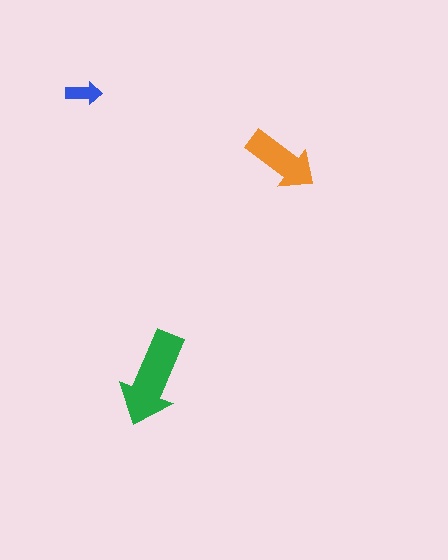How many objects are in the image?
There are 3 objects in the image.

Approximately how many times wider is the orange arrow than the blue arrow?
About 2 times wider.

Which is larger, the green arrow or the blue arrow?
The green one.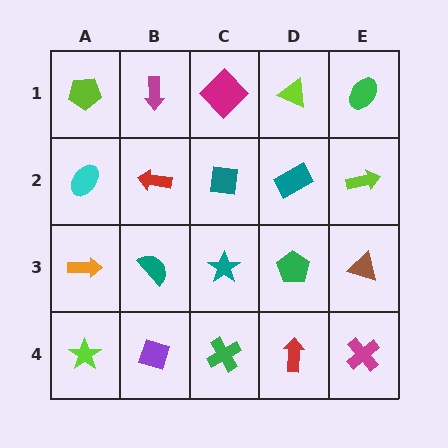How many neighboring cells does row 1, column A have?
2.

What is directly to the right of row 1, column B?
A magenta diamond.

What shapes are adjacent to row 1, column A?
A cyan ellipse (row 2, column A), a magenta arrow (row 1, column B).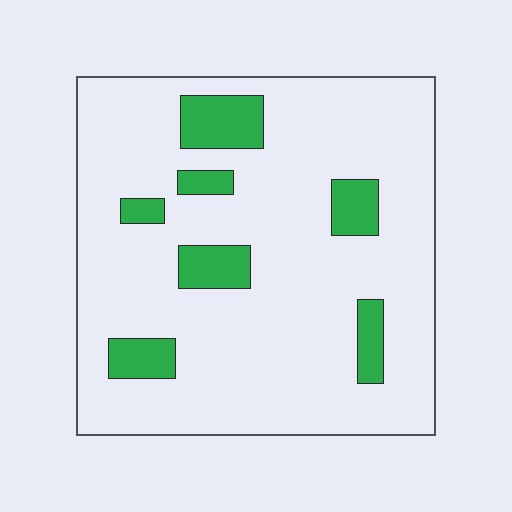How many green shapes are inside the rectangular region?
7.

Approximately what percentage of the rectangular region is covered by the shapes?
Approximately 15%.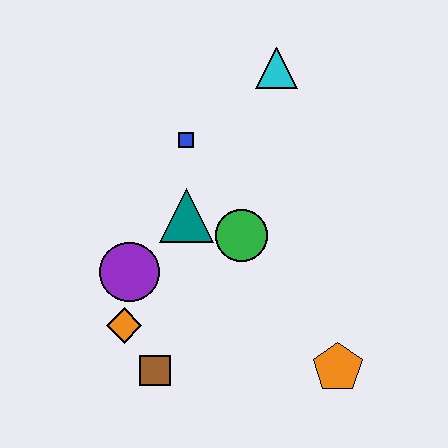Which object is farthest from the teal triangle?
The orange pentagon is farthest from the teal triangle.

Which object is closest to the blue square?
The teal triangle is closest to the blue square.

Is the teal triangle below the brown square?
No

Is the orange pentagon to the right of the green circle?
Yes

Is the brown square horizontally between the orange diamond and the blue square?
Yes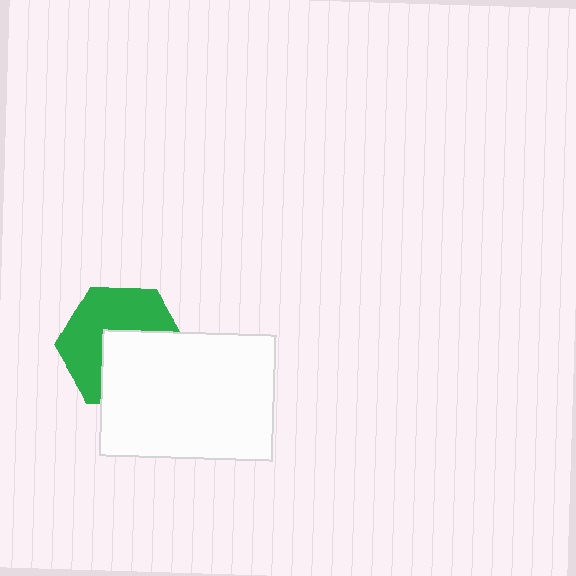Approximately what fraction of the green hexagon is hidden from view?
Roughly 46% of the green hexagon is hidden behind the white rectangle.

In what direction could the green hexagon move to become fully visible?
The green hexagon could move toward the upper-left. That would shift it out from behind the white rectangle entirely.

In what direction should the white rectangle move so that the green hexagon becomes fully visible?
The white rectangle should move toward the lower-right. That is the shortest direction to clear the overlap and leave the green hexagon fully visible.